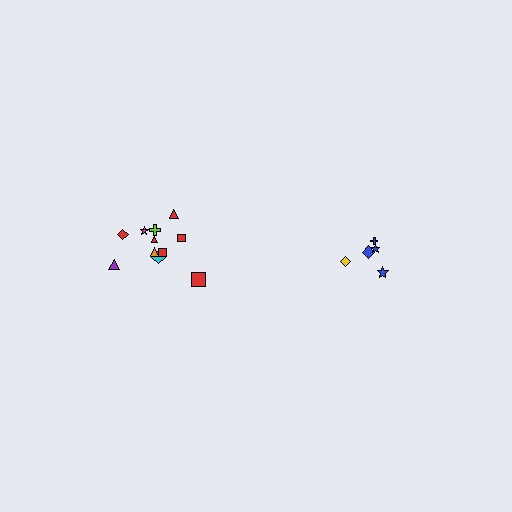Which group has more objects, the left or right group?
The left group.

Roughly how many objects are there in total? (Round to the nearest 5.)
Roughly 15 objects in total.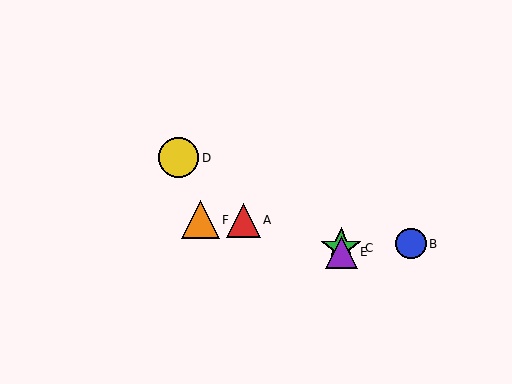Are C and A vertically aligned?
No, C is at x≈341 and A is at x≈243.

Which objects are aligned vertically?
Objects C, E are aligned vertically.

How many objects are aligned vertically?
2 objects (C, E) are aligned vertically.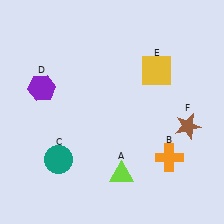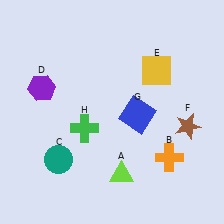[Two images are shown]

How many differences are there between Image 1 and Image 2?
There are 2 differences between the two images.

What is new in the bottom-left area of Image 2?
A green cross (H) was added in the bottom-left area of Image 2.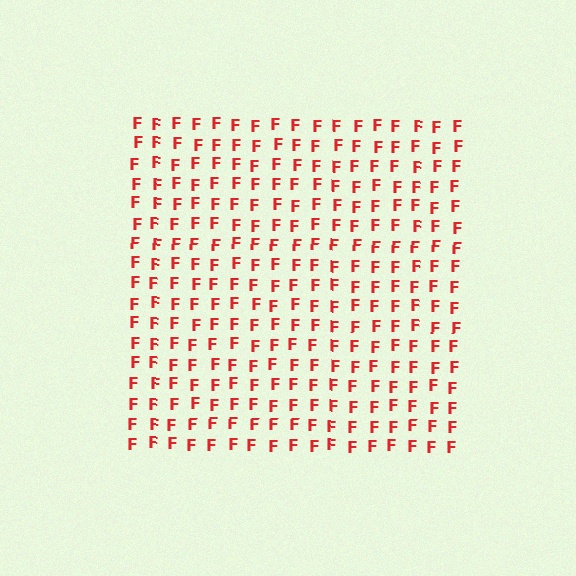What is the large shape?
The large shape is a square.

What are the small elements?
The small elements are letter F's.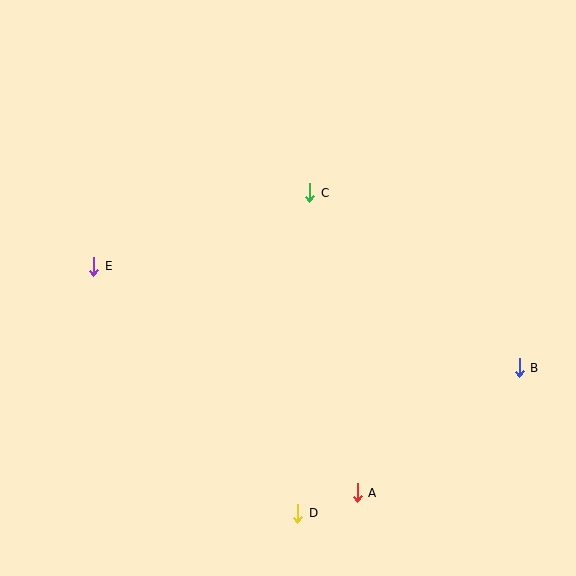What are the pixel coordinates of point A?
Point A is at (357, 493).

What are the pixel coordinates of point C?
Point C is at (310, 193).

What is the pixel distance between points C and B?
The distance between C and B is 273 pixels.